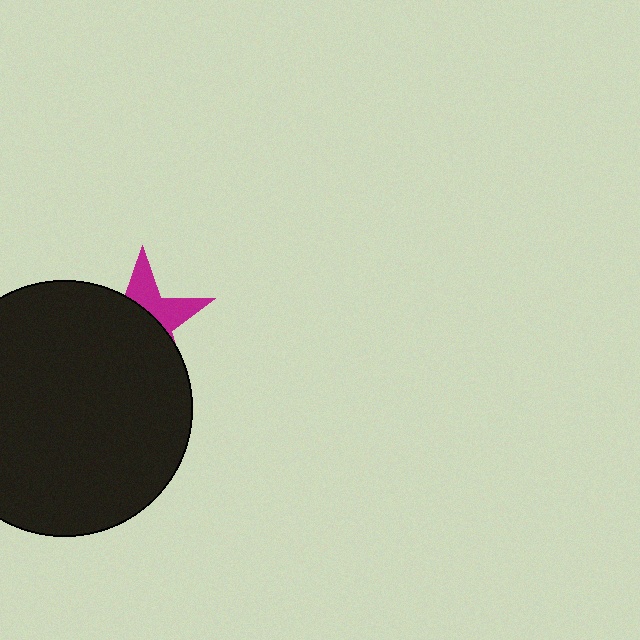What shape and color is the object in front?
The object in front is a black circle.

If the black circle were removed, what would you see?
You would see the complete magenta star.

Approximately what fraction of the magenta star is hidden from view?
Roughly 65% of the magenta star is hidden behind the black circle.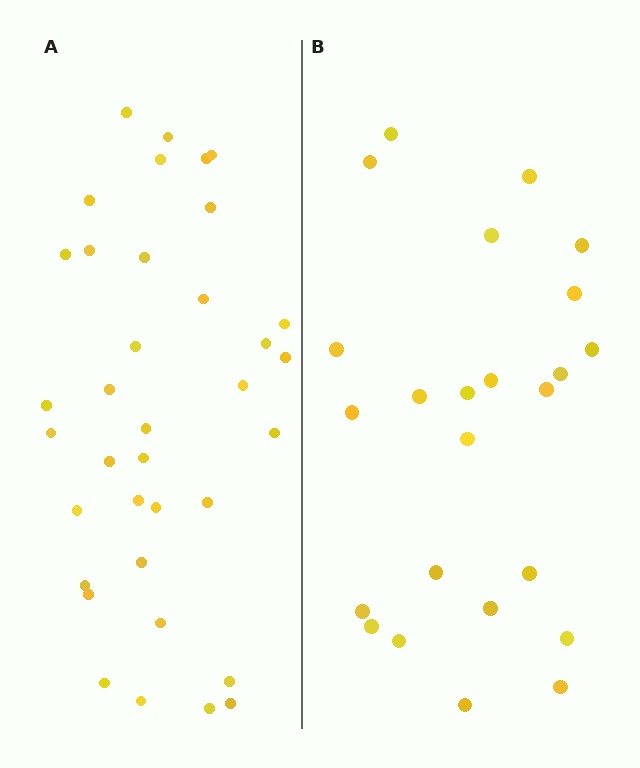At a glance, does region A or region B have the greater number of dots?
Region A (the left region) has more dots.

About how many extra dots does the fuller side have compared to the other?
Region A has roughly 12 or so more dots than region B.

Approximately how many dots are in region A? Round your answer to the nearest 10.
About 40 dots. (The exact count is 36, which rounds to 40.)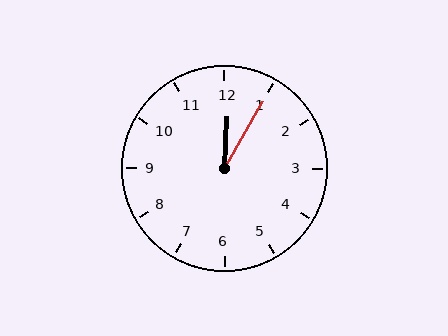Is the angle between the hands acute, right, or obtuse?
It is acute.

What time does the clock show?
12:05.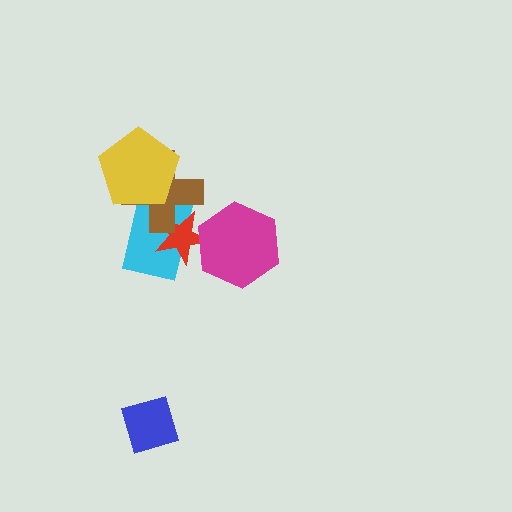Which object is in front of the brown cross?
The yellow pentagon is in front of the brown cross.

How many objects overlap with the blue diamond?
0 objects overlap with the blue diamond.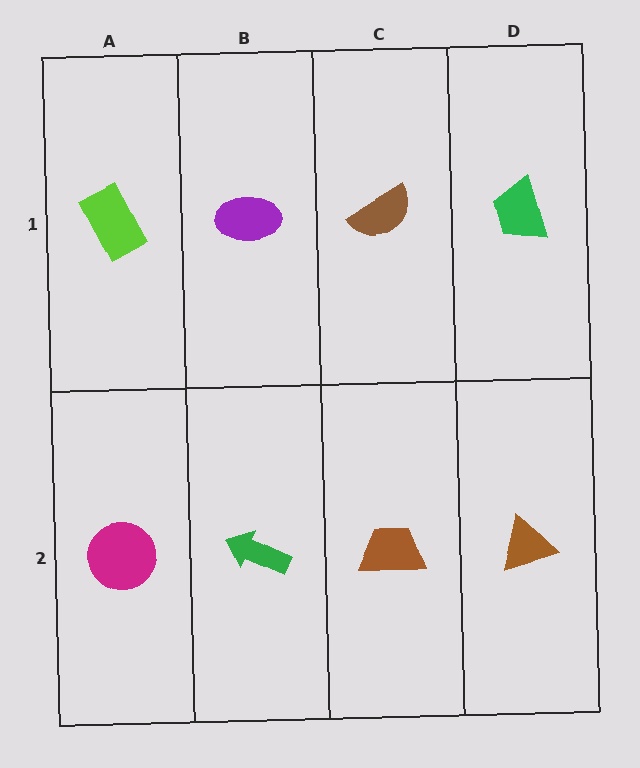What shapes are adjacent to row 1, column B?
A green arrow (row 2, column B), a lime rectangle (row 1, column A), a brown semicircle (row 1, column C).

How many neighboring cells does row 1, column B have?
3.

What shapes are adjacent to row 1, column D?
A brown triangle (row 2, column D), a brown semicircle (row 1, column C).